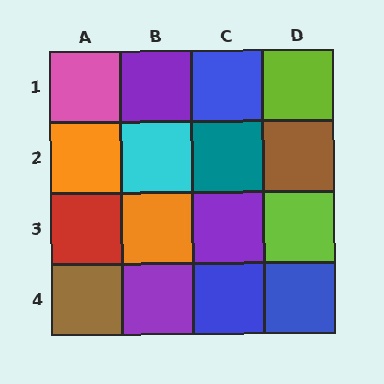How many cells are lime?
2 cells are lime.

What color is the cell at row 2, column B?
Cyan.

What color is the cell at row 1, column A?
Pink.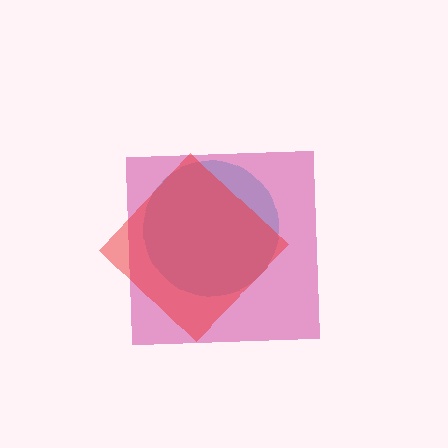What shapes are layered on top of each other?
The layered shapes are: a cyan circle, a magenta square, a red diamond.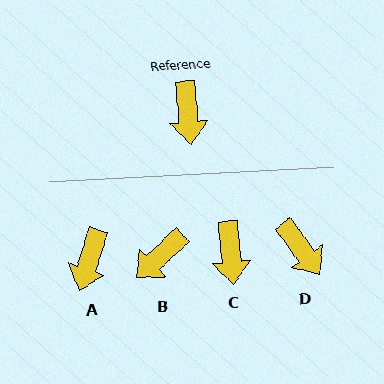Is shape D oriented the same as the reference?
No, it is off by about 32 degrees.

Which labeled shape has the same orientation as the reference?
C.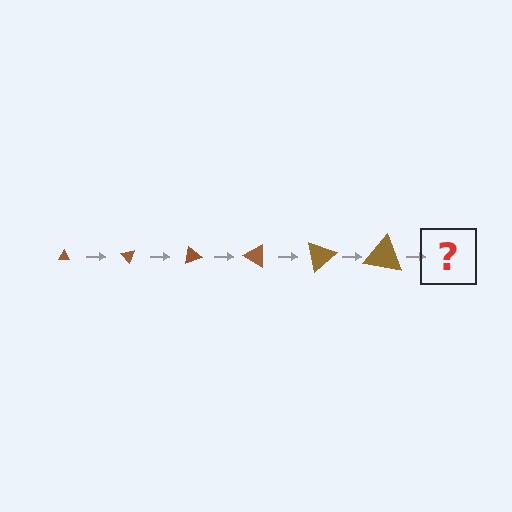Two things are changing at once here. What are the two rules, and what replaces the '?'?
The two rules are that the triangle grows larger each step and it rotates 50 degrees each step. The '?' should be a triangle, larger than the previous one and rotated 300 degrees from the start.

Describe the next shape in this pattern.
It should be a triangle, larger than the previous one and rotated 300 degrees from the start.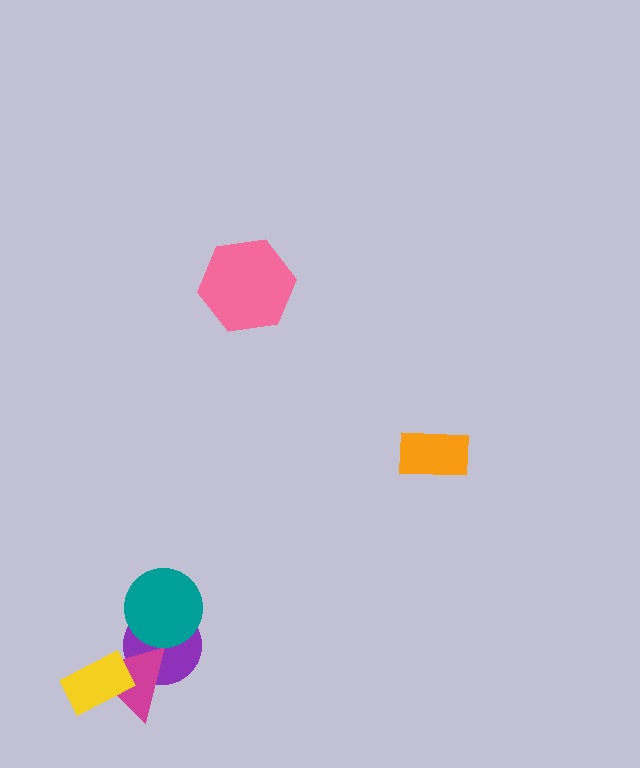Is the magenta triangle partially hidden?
Yes, it is partially covered by another shape.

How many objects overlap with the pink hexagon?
0 objects overlap with the pink hexagon.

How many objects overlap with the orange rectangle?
0 objects overlap with the orange rectangle.